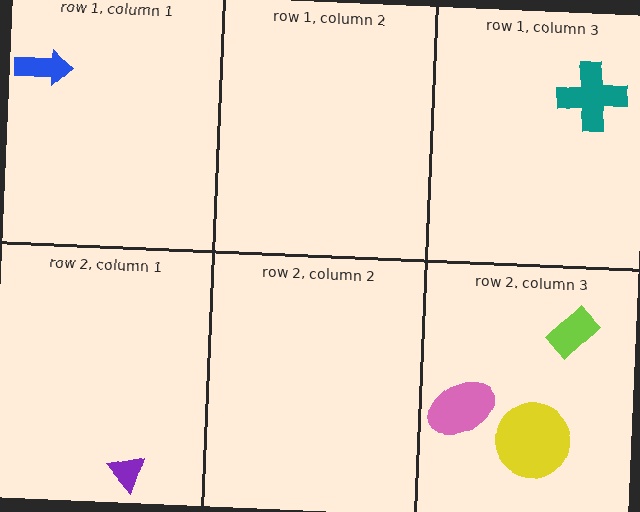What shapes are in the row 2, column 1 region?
The purple triangle.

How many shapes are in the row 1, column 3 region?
1.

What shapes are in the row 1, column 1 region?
The blue arrow.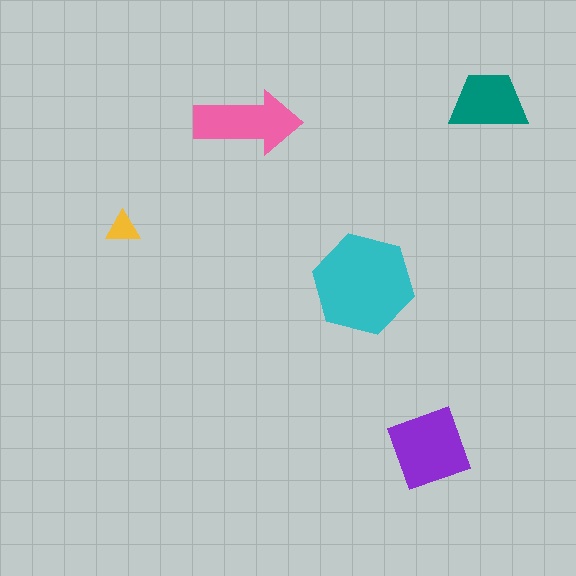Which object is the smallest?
The yellow triangle.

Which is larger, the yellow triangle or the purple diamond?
The purple diamond.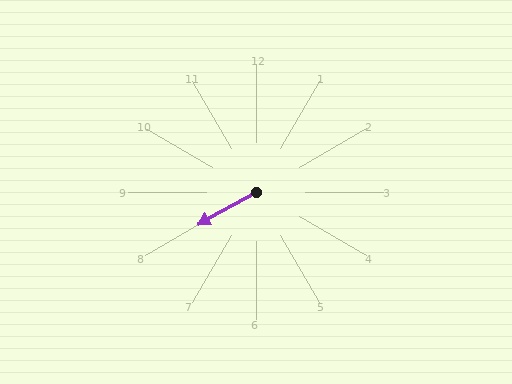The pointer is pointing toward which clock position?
Roughly 8 o'clock.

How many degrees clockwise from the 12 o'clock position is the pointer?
Approximately 241 degrees.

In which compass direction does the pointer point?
Southwest.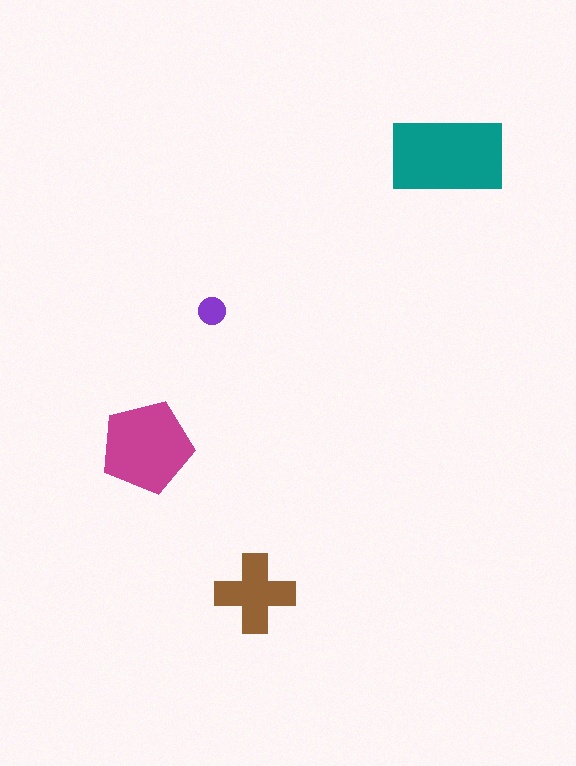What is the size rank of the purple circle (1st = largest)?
4th.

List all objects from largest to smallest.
The teal rectangle, the magenta pentagon, the brown cross, the purple circle.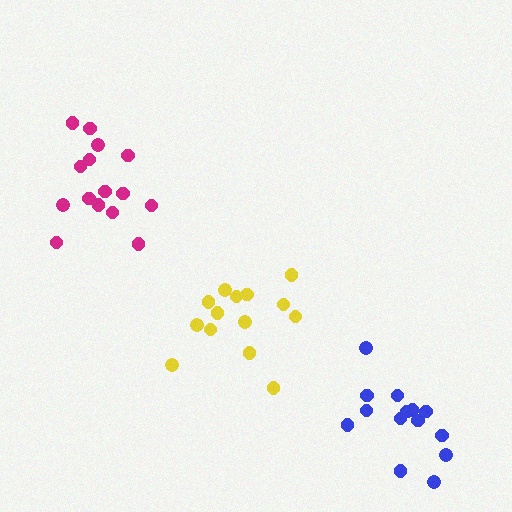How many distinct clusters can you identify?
There are 3 distinct clusters.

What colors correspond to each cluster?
The clusters are colored: yellow, magenta, blue.